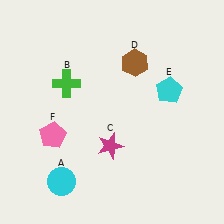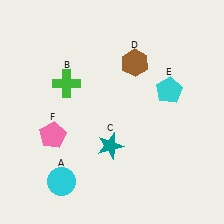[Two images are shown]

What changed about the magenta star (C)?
In Image 1, C is magenta. In Image 2, it changed to teal.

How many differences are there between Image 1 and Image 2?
There is 1 difference between the two images.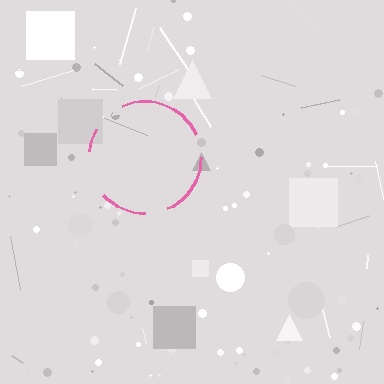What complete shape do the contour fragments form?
The contour fragments form a circle.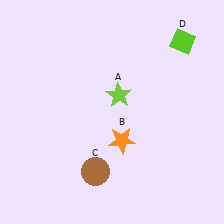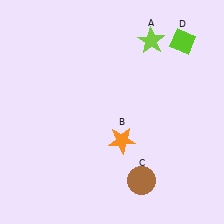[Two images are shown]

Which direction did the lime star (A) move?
The lime star (A) moved up.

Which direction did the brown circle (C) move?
The brown circle (C) moved right.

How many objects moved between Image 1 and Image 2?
2 objects moved between the two images.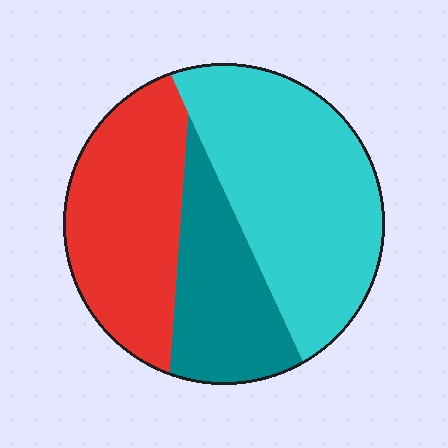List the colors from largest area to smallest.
From largest to smallest: cyan, red, teal.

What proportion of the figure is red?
Red takes up about one third (1/3) of the figure.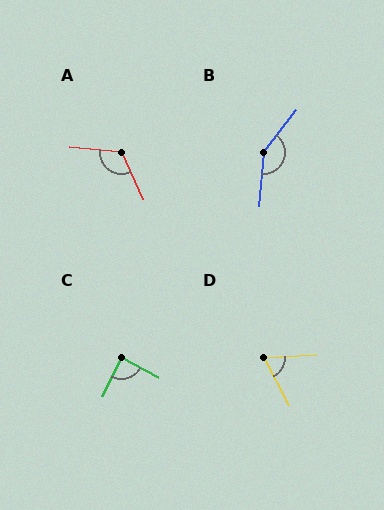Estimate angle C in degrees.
Approximately 88 degrees.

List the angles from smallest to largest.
D (65°), C (88°), A (121°), B (146°).